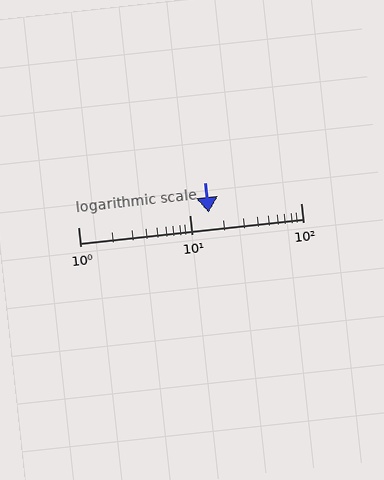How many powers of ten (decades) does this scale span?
The scale spans 2 decades, from 1 to 100.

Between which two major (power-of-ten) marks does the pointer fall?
The pointer is between 10 and 100.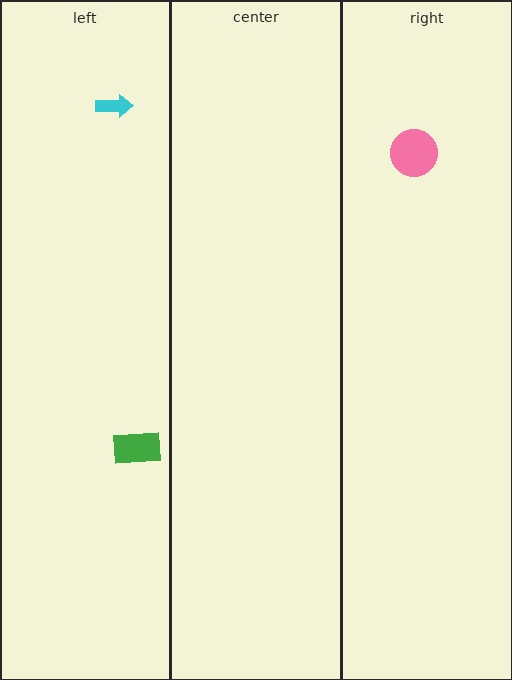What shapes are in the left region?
The green rectangle, the cyan arrow.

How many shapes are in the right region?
1.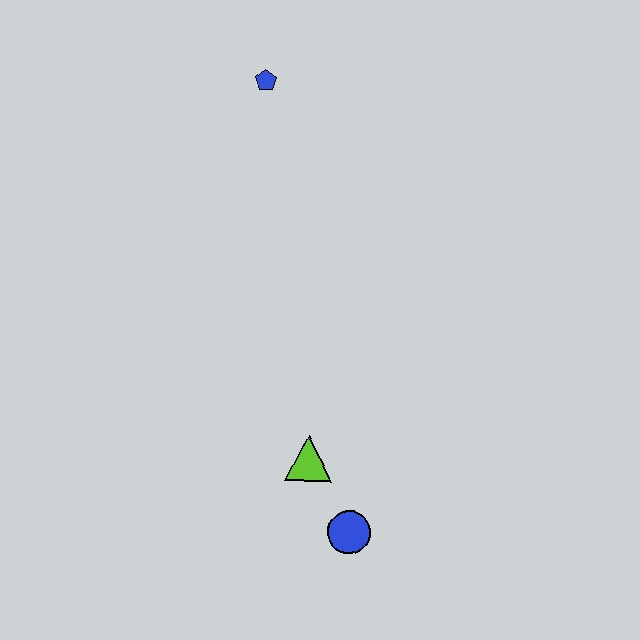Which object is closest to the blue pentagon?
The lime triangle is closest to the blue pentagon.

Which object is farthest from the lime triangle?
The blue pentagon is farthest from the lime triangle.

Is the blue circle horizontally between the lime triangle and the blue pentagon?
No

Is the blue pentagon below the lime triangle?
No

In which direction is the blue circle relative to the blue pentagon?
The blue circle is below the blue pentagon.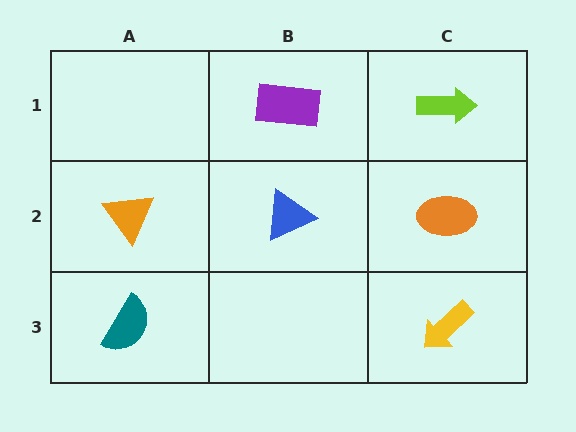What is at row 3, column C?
A yellow arrow.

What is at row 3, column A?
A teal semicircle.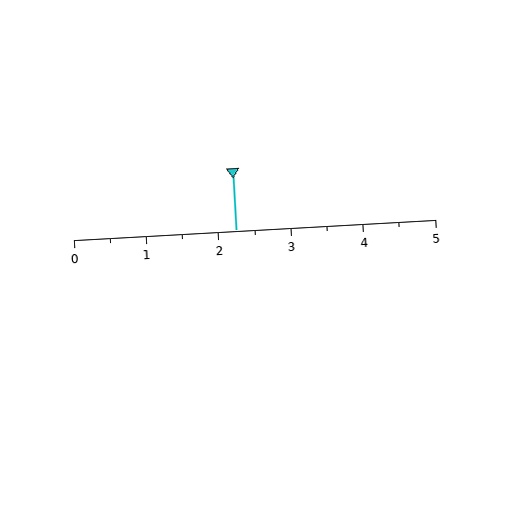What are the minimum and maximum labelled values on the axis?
The axis runs from 0 to 5.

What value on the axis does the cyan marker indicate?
The marker indicates approximately 2.2.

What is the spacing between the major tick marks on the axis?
The major ticks are spaced 1 apart.